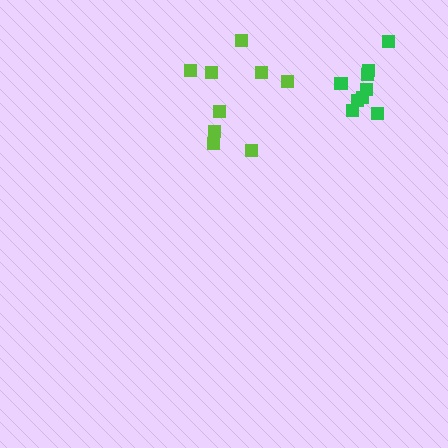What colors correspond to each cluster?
The clusters are colored: green, lime.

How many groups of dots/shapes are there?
There are 2 groups.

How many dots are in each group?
Group 1: 9 dots, Group 2: 9 dots (18 total).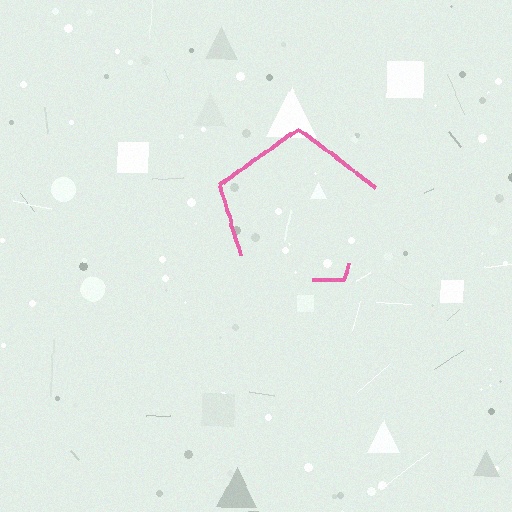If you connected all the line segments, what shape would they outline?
They would outline a pentagon.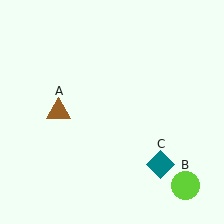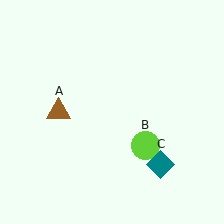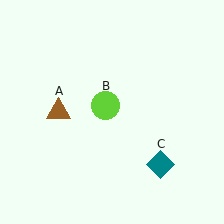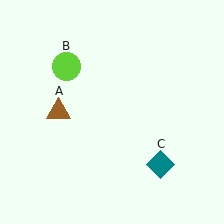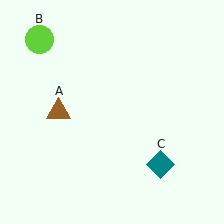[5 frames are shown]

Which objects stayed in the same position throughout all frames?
Brown triangle (object A) and teal diamond (object C) remained stationary.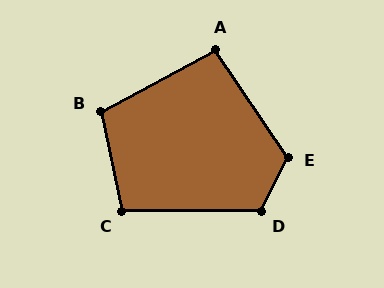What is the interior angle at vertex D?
Approximately 116 degrees (obtuse).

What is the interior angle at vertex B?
Approximately 106 degrees (obtuse).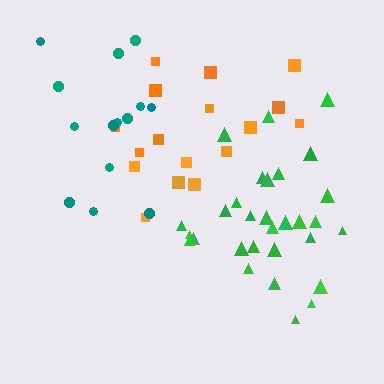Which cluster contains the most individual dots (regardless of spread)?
Green (30).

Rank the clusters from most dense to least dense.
green, orange, teal.